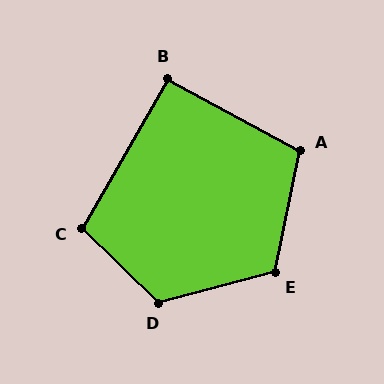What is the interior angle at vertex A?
Approximately 107 degrees (obtuse).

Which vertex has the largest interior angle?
D, at approximately 121 degrees.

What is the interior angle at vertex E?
Approximately 116 degrees (obtuse).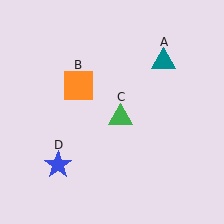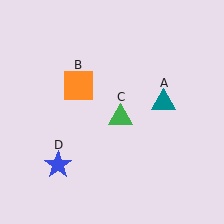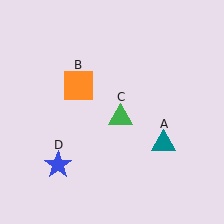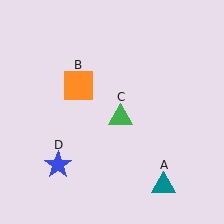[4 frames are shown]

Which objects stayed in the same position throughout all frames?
Orange square (object B) and green triangle (object C) and blue star (object D) remained stationary.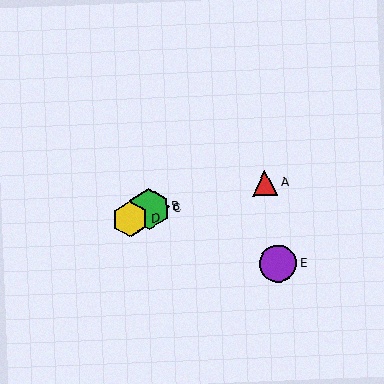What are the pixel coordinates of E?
Object E is at (278, 264).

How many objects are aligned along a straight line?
3 objects (B, C, D) are aligned along a straight line.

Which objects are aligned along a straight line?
Objects B, C, D are aligned along a straight line.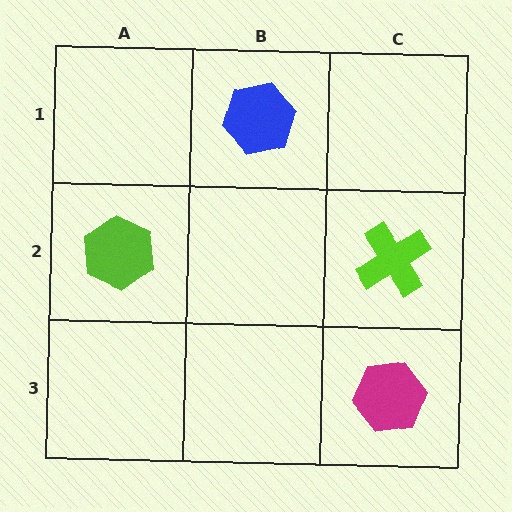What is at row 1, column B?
A blue hexagon.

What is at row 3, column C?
A magenta hexagon.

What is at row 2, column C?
A lime cross.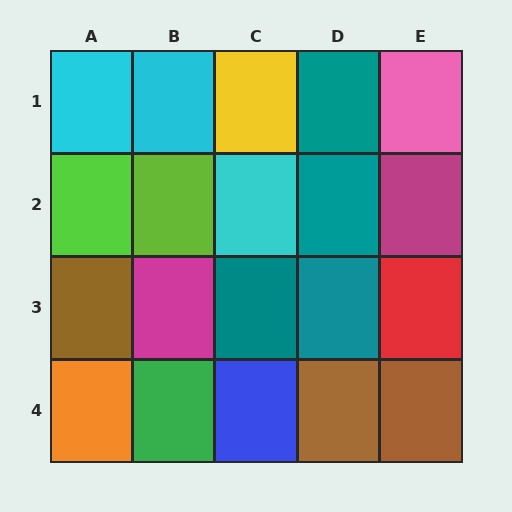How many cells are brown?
3 cells are brown.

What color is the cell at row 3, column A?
Brown.